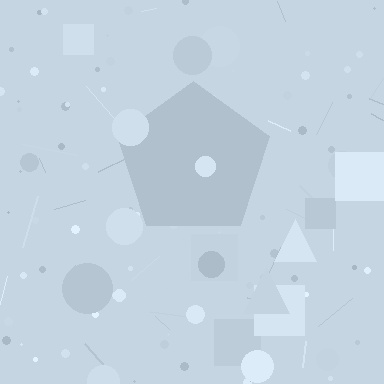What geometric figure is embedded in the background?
A pentagon is embedded in the background.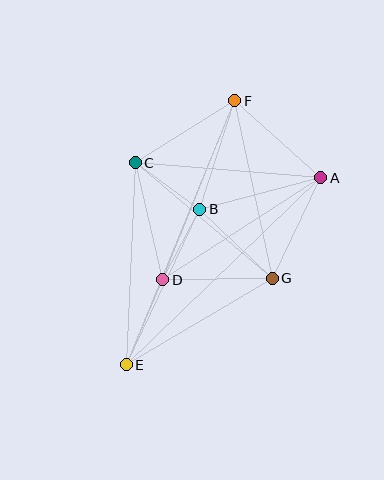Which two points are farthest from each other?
Points E and F are farthest from each other.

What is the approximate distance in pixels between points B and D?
The distance between B and D is approximately 80 pixels.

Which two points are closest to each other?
Points B and C are closest to each other.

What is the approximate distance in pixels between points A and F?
The distance between A and F is approximately 116 pixels.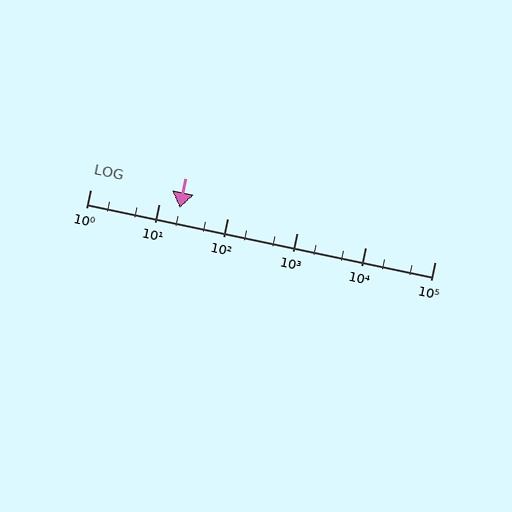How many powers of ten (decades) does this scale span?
The scale spans 5 decades, from 1 to 100000.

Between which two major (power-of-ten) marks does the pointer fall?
The pointer is between 10 and 100.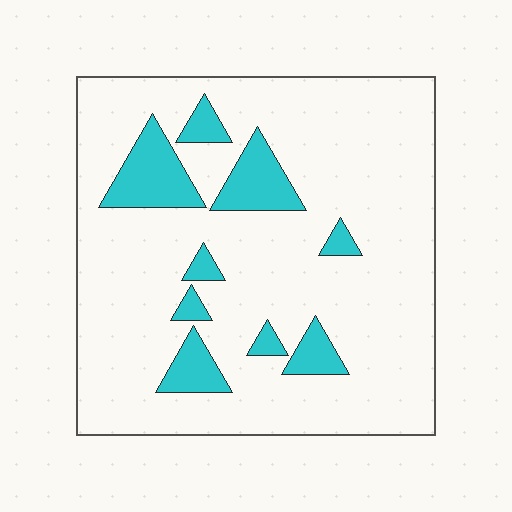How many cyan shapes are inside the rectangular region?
9.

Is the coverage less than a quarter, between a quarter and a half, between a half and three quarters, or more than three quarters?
Less than a quarter.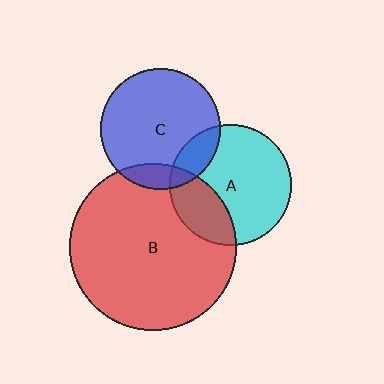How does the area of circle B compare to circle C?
Approximately 1.9 times.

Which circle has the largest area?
Circle B (red).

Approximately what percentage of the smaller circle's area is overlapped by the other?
Approximately 10%.